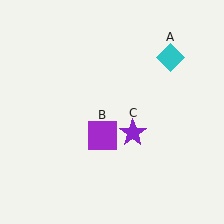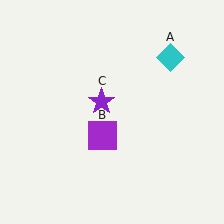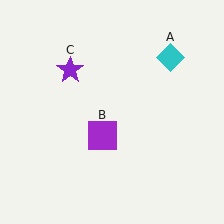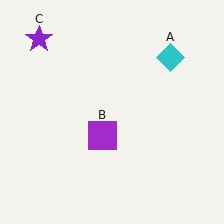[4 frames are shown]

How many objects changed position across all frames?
1 object changed position: purple star (object C).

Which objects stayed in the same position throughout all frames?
Cyan diamond (object A) and purple square (object B) remained stationary.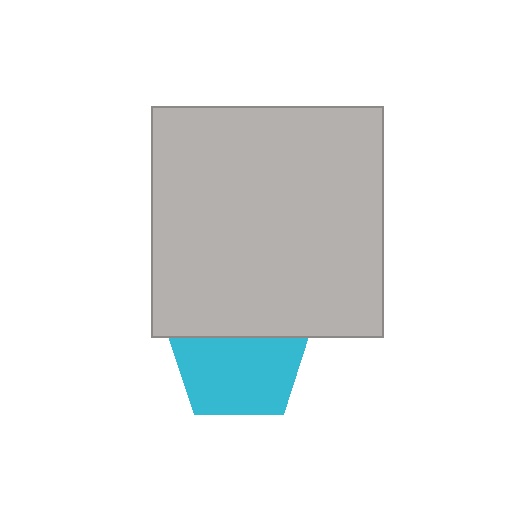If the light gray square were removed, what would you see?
You would see the complete cyan pentagon.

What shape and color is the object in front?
The object in front is a light gray square.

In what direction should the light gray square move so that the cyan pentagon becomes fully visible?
The light gray square should move up. That is the shortest direction to clear the overlap and leave the cyan pentagon fully visible.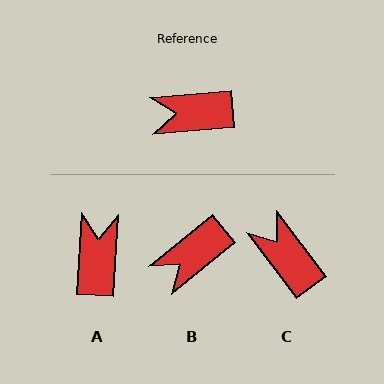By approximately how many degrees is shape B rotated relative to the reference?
Approximately 34 degrees counter-clockwise.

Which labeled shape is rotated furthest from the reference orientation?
A, about 98 degrees away.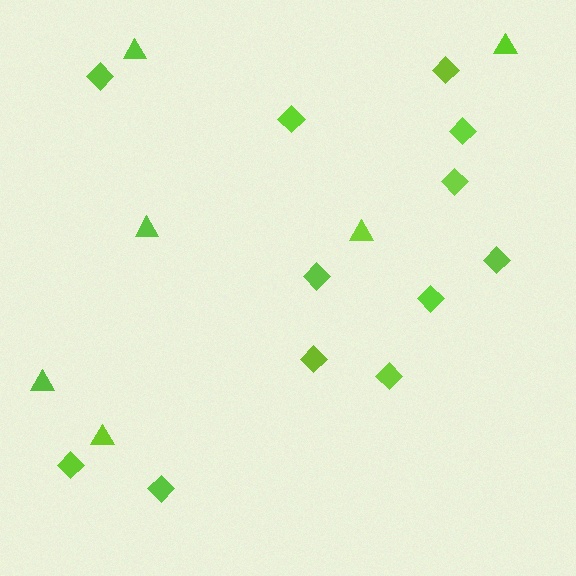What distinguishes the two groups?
There are 2 groups: one group of triangles (6) and one group of diamonds (12).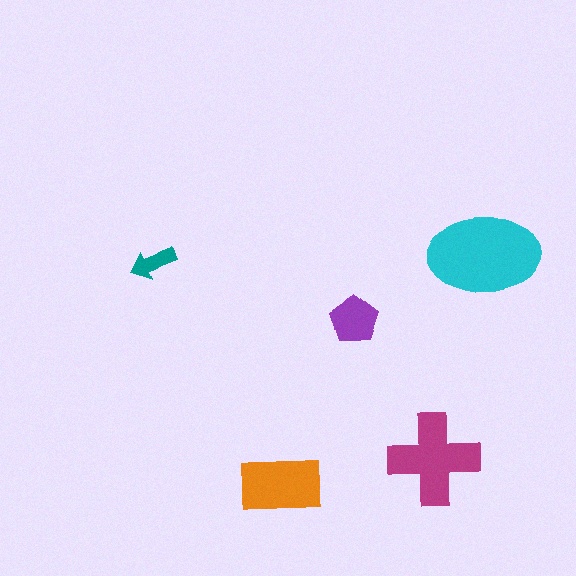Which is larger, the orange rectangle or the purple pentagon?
The orange rectangle.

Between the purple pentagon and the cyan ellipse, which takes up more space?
The cyan ellipse.